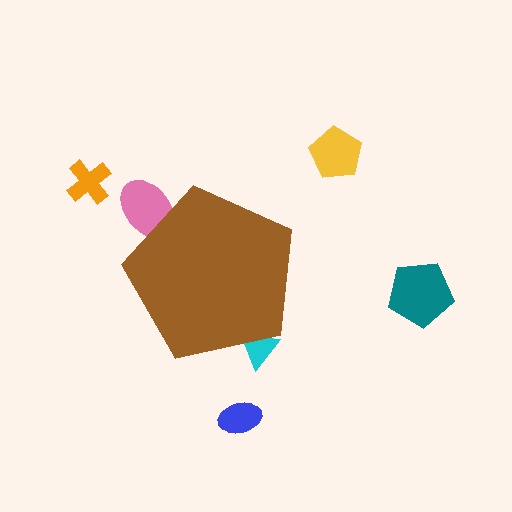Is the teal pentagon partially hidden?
No, the teal pentagon is fully visible.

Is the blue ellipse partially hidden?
No, the blue ellipse is fully visible.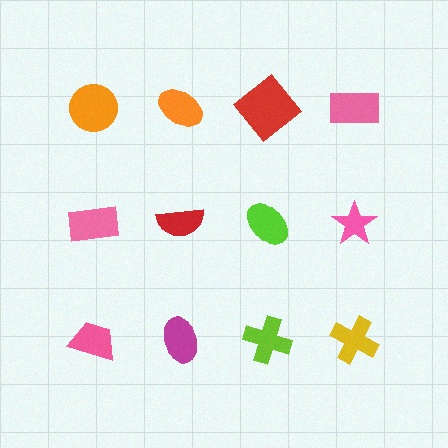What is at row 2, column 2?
A red semicircle.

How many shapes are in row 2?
4 shapes.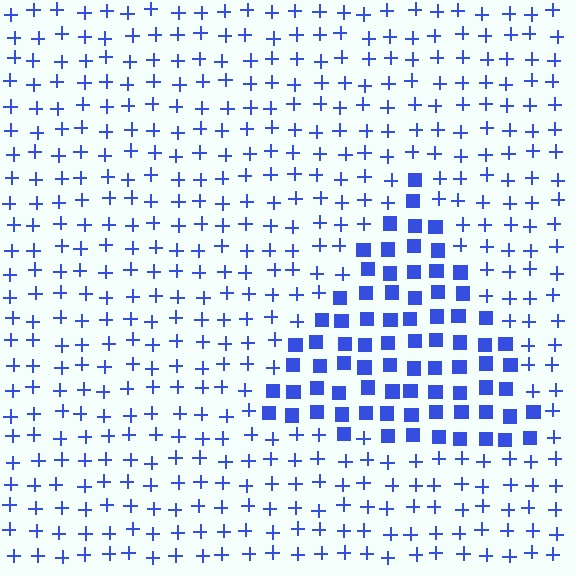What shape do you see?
I see a triangle.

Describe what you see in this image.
The image is filled with small blue elements arranged in a uniform grid. A triangle-shaped region contains squares, while the surrounding area contains plus signs. The boundary is defined purely by the change in element shape.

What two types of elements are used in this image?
The image uses squares inside the triangle region and plus signs outside it.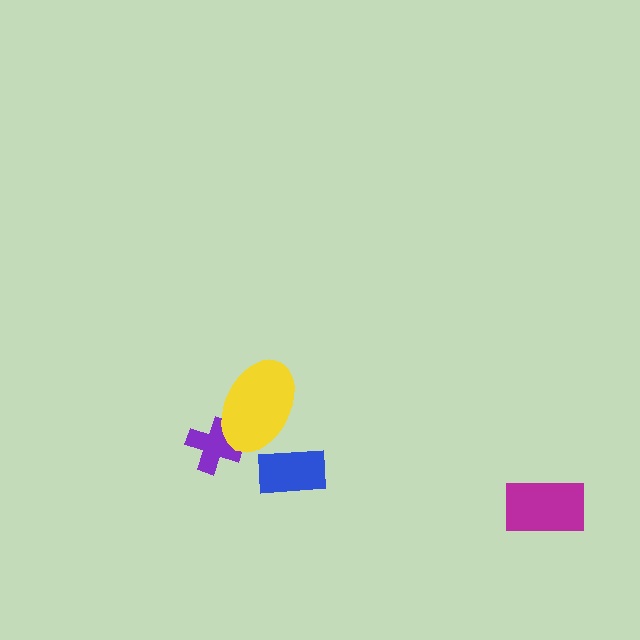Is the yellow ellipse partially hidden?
No, no other shape covers it.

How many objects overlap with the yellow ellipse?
1 object overlaps with the yellow ellipse.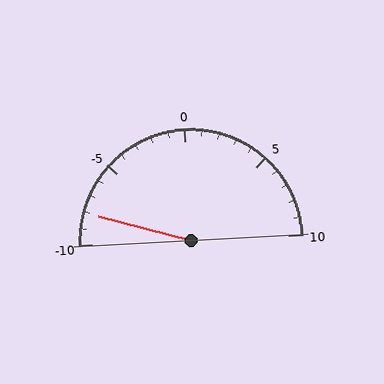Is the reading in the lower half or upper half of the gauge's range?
The reading is in the lower half of the range (-10 to 10).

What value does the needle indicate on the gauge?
The needle indicates approximately -8.